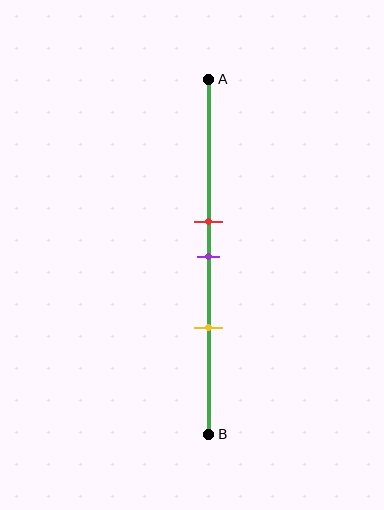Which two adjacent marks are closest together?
The red and purple marks are the closest adjacent pair.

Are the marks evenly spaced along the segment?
Yes, the marks are approximately evenly spaced.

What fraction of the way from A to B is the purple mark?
The purple mark is approximately 50% (0.5) of the way from A to B.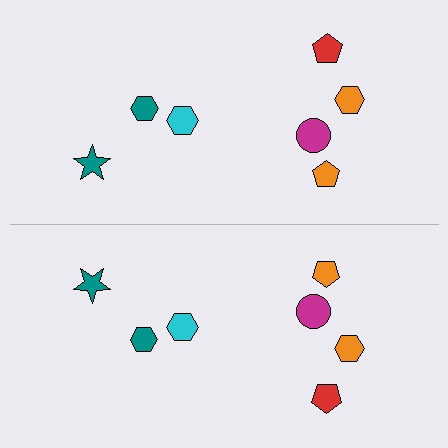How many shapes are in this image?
There are 14 shapes in this image.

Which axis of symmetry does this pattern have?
The pattern has a horizontal axis of symmetry running through the center of the image.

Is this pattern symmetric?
Yes, this pattern has bilateral (reflection) symmetry.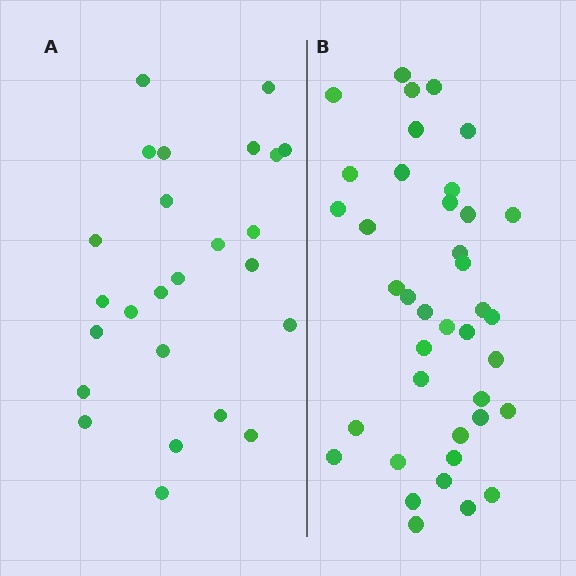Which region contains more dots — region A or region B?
Region B (the right region) has more dots.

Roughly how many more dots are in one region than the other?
Region B has approximately 15 more dots than region A.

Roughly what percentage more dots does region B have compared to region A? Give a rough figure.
About 55% more.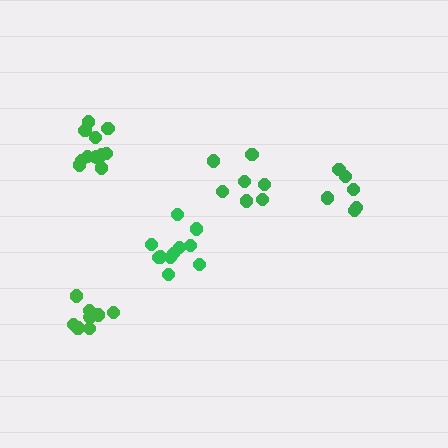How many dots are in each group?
Group 1: 9 dots, Group 2: 7 dots, Group 3: 6 dots, Group 4: 11 dots, Group 5: 11 dots (44 total).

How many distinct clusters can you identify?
There are 5 distinct clusters.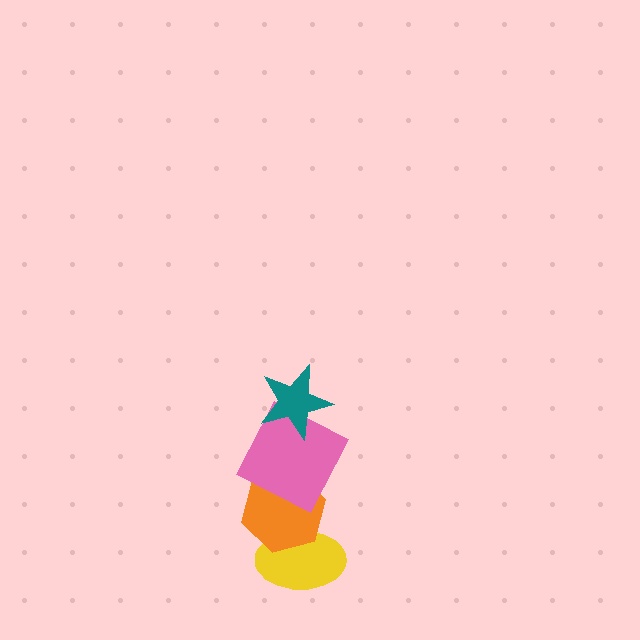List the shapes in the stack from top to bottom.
From top to bottom: the teal star, the pink square, the orange hexagon, the yellow ellipse.